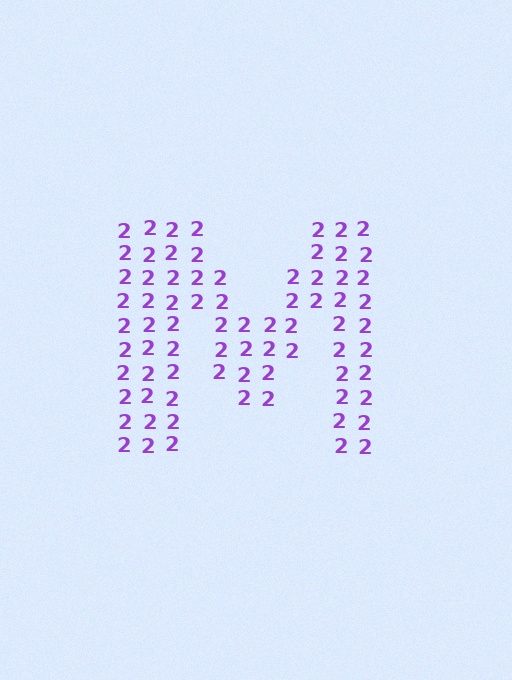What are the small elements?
The small elements are digit 2's.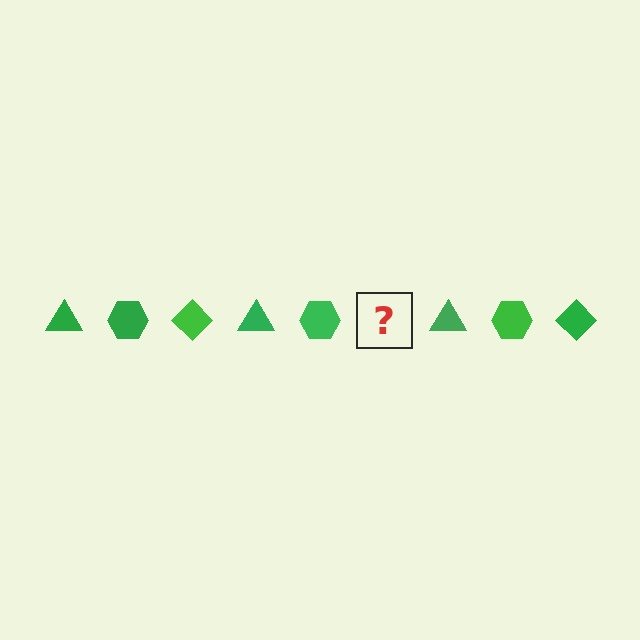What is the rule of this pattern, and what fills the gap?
The rule is that the pattern cycles through triangle, hexagon, diamond shapes in green. The gap should be filled with a green diamond.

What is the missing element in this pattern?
The missing element is a green diamond.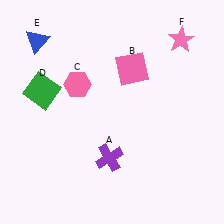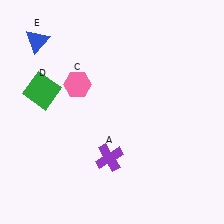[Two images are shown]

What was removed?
The pink star (F), the pink square (B) were removed in Image 2.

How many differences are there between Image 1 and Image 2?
There are 2 differences between the two images.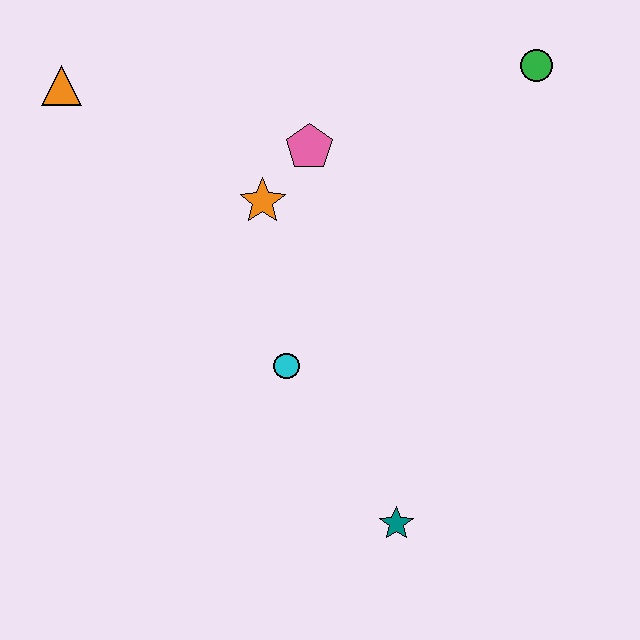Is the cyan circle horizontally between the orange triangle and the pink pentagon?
Yes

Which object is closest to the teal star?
The cyan circle is closest to the teal star.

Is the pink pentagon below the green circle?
Yes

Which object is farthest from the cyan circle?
The green circle is farthest from the cyan circle.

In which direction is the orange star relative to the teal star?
The orange star is above the teal star.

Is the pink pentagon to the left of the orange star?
No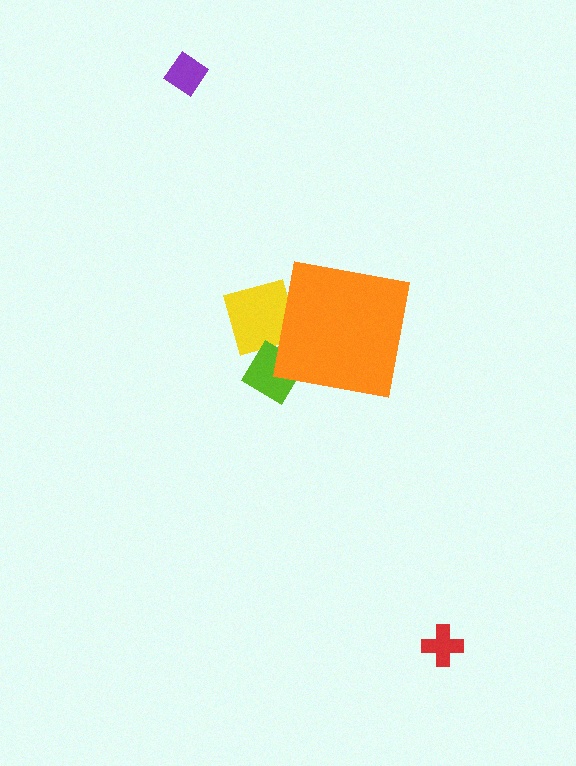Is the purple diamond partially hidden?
No, the purple diamond is fully visible.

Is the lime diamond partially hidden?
Yes, the lime diamond is partially hidden behind the orange square.